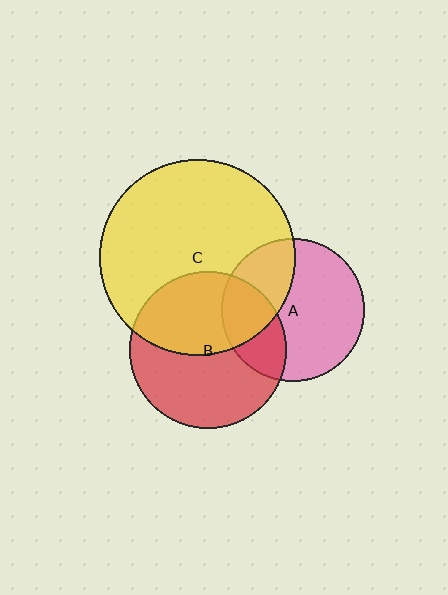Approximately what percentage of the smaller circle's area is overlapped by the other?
Approximately 45%.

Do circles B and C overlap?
Yes.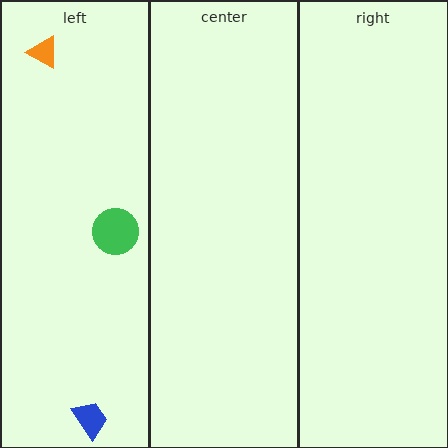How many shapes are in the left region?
3.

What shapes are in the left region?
The orange triangle, the green circle, the blue trapezoid.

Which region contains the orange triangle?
The left region.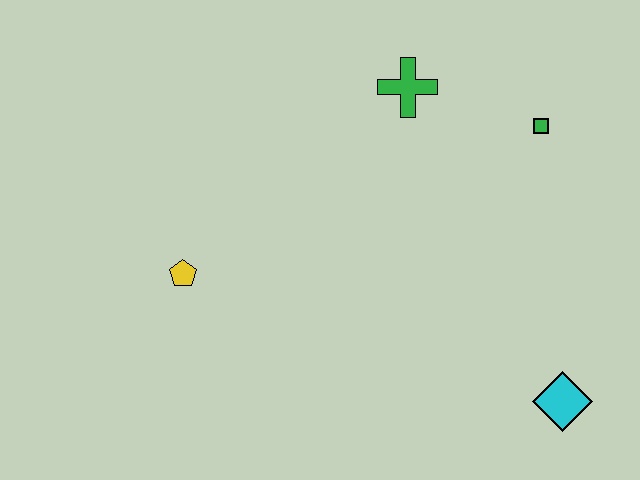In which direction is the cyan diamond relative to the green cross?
The cyan diamond is below the green cross.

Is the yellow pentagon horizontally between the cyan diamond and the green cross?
No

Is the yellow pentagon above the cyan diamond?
Yes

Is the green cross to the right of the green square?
No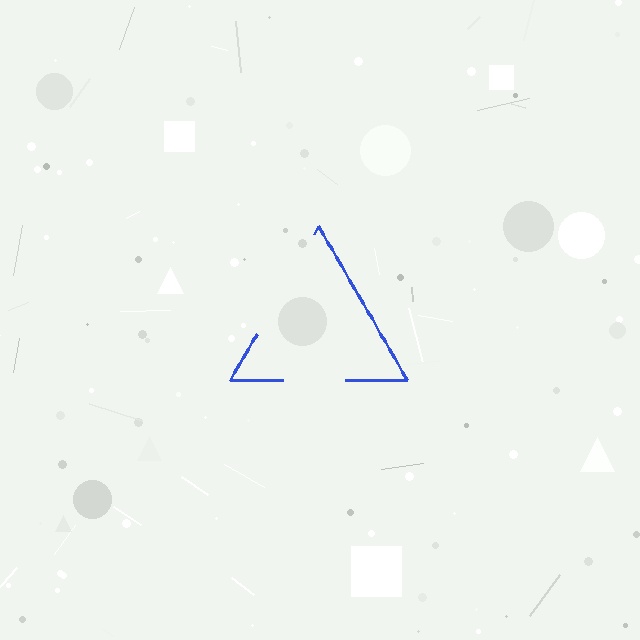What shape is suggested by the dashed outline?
The dashed outline suggests a triangle.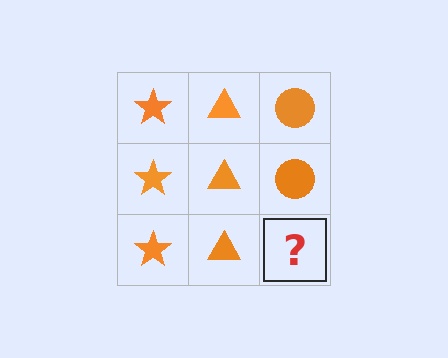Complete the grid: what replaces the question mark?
The question mark should be replaced with an orange circle.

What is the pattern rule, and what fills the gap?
The rule is that each column has a consistent shape. The gap should be filled with an orange circle.